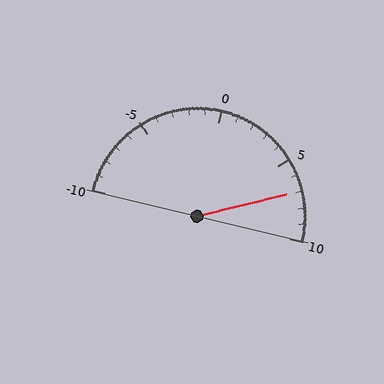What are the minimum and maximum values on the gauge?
The gauge ranges from -10 to 10.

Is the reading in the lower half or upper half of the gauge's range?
The reading is in the upper half of the range (-10 to 10).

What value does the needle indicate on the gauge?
The needle indicates approximately 7.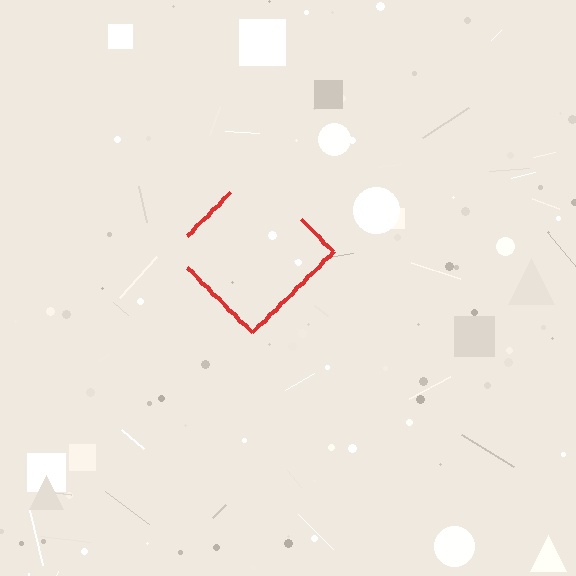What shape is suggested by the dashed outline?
The dashed outline suggests a diamond.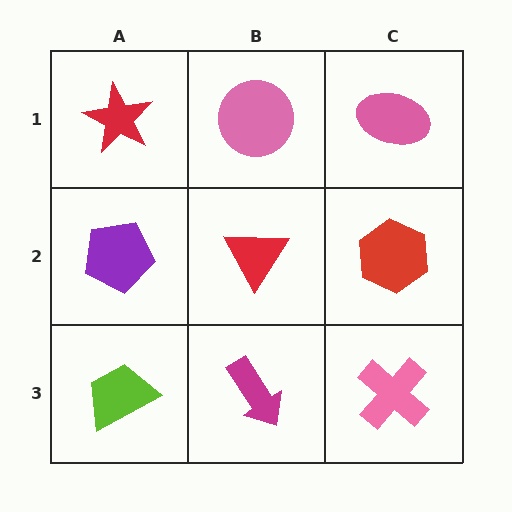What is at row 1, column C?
A pink ellipse.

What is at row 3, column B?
A magenta arrow.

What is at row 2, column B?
A red triangle.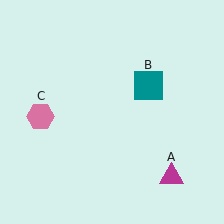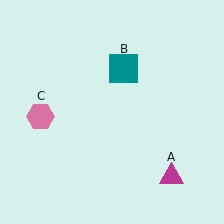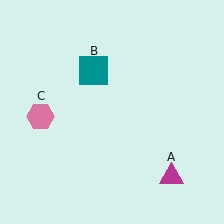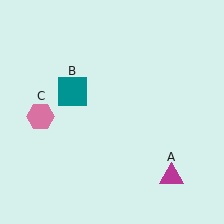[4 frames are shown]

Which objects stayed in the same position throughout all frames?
Magenta triangle (object A) and pink hexagon (object C) remained stationary.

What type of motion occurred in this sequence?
The teal square (object B) rotated counterclockwise around the center of the scene.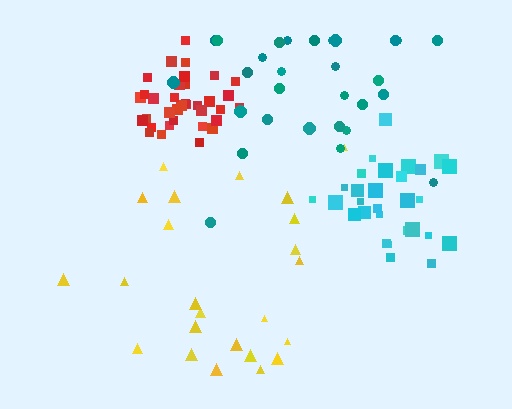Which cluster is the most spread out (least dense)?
Yellow.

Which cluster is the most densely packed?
Red.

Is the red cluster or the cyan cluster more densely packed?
Red.